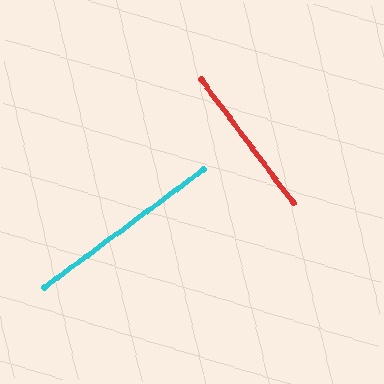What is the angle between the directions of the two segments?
Approximately 90 degrees.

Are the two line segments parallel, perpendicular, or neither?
Perpendicular — they meet at approximately 90°.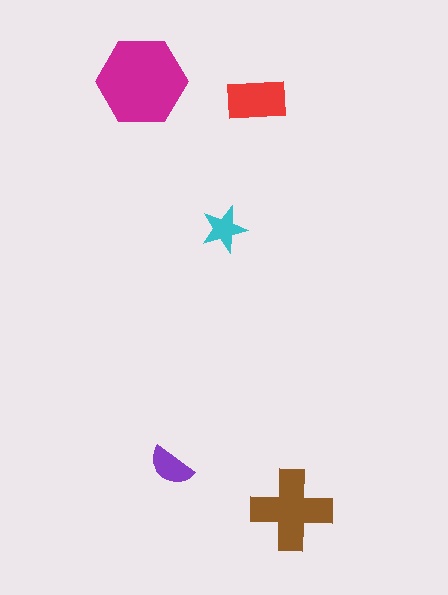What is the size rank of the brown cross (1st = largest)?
2nd.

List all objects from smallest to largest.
The cyan star, the purple semicircle, the red rectangle, the brown cross, the magenta hexagon.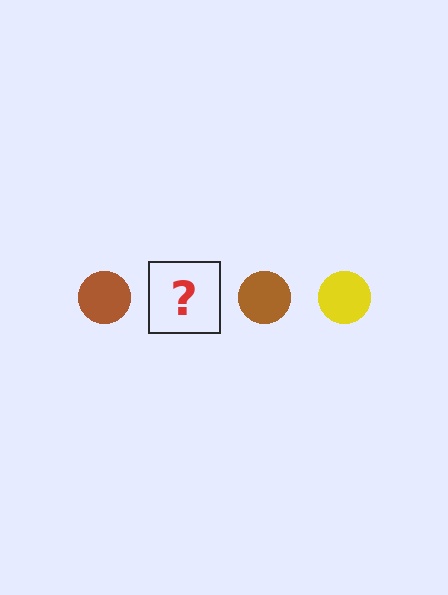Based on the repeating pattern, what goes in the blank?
The blank should be a yellow circle.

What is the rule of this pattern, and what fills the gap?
The rule is that the pattern cycles through brown, yellow circles. The gap should be filled with a yellow circle.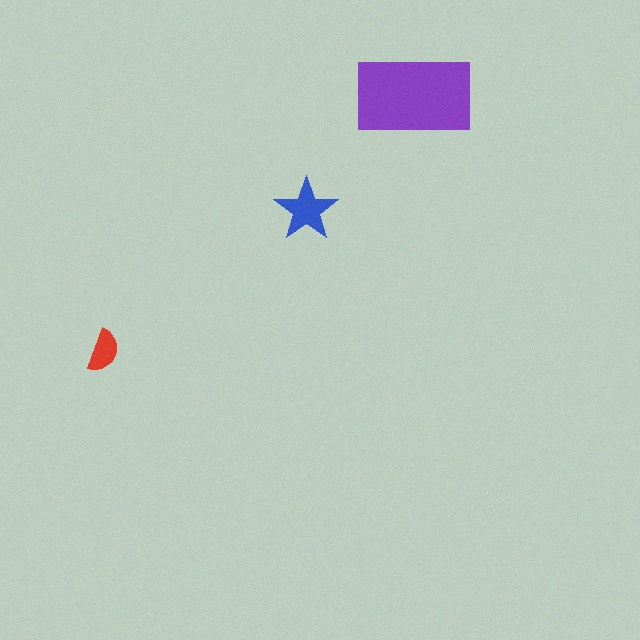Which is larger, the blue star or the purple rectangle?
The purple rectangle.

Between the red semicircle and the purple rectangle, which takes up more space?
The purple rectangle.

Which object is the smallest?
The red semicircle.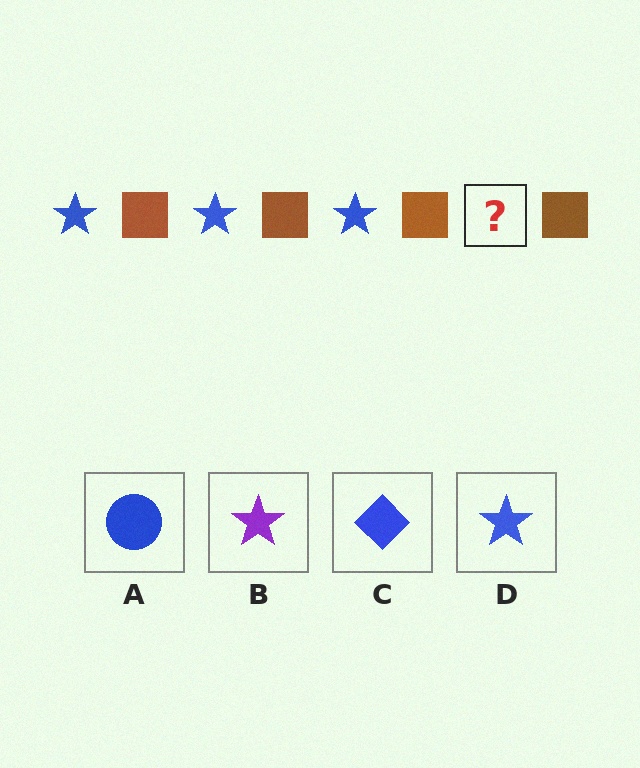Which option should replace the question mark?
Option D.